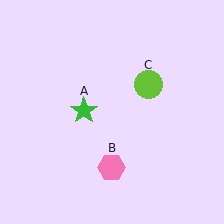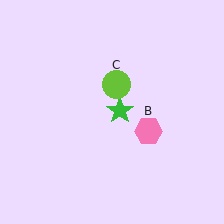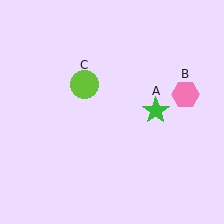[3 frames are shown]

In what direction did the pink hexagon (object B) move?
The pink hexagon (object B) moved up and to the right.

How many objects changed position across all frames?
3 objects changed position: green star (object A), pink hexagon (object B), lime circle (object C).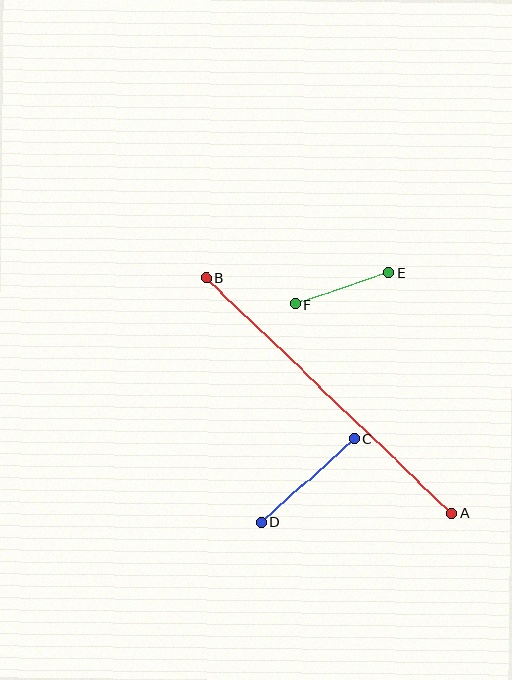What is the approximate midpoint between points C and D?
The midpoint is at approximately (308, 481) pixels.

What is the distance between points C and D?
The distance is approximately 125 pixels.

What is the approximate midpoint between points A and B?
The midpoint is at approximately (329, 395) pixels.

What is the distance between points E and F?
The distance is approximately 98 pixels.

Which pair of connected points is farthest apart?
Points A and B are farthest apart.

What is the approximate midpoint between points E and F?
The midpoint is at approximately (342, 288) pixels.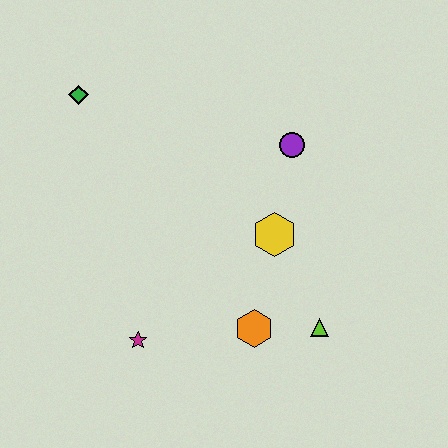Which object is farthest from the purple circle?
The magenta star is farthest from the purple circle.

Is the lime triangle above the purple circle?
No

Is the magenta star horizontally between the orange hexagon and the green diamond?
Yes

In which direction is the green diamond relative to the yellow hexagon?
The green diamond is to the left of the yellow hexagon.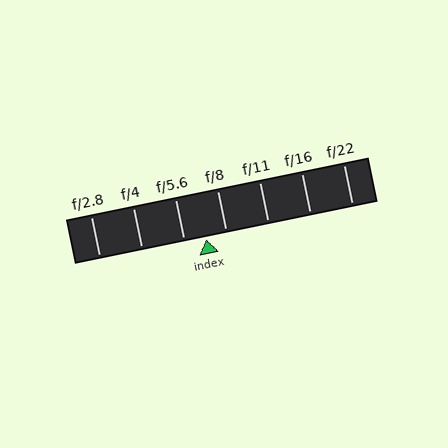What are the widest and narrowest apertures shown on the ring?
The widest aperture shown is f/2.8 and the narrowest is f/22.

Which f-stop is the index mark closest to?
The index mark is closest to f/8.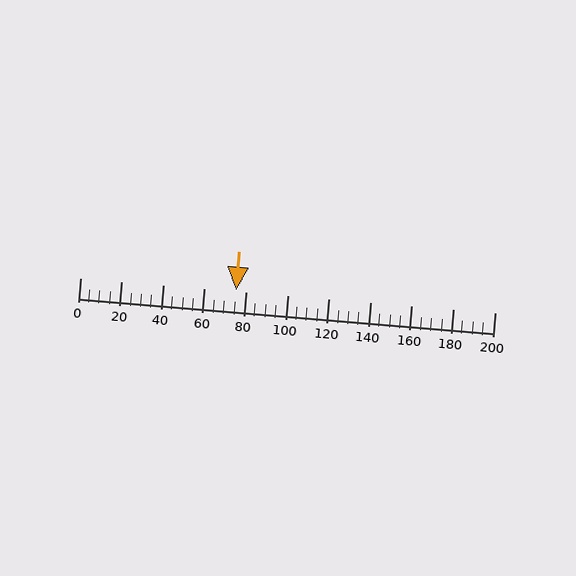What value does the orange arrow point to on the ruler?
The orange arrow points to approximately 75.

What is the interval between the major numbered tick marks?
The major tick marks are spaced 20 units apart.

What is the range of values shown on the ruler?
The ruler shows values from 0 to 200.